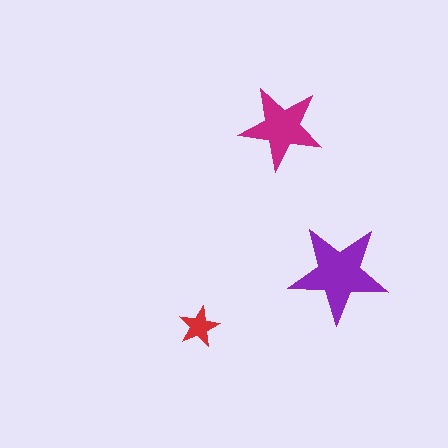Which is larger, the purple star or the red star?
The purple one.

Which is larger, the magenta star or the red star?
The magenta one.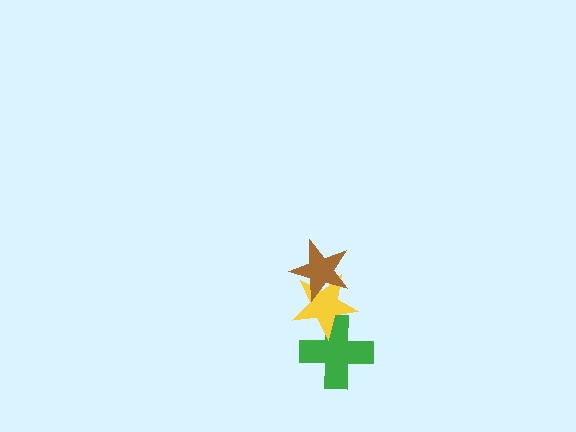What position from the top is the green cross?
The green cross is 3rd from the top.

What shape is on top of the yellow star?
The brown star is on top of the yellow star.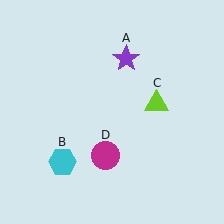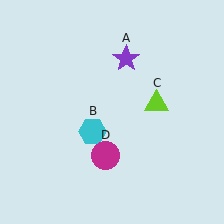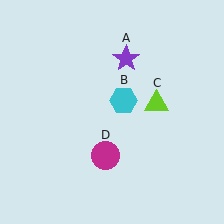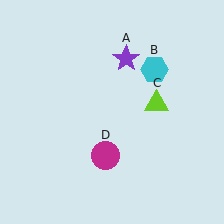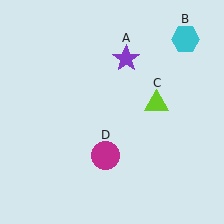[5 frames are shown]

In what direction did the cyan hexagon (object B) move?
The cyan hexagon (object B) moved up and to the right.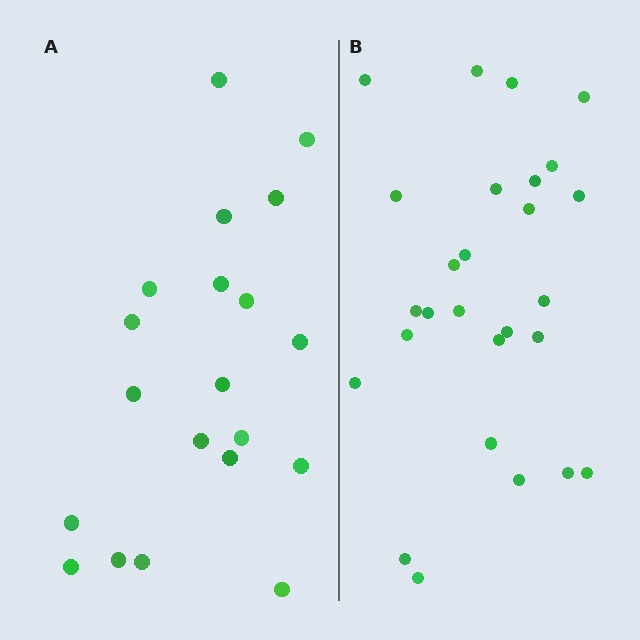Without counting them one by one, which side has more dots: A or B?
Region B (the right region) has more dots.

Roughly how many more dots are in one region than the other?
Region B has roughly 8 or so more dots than region A.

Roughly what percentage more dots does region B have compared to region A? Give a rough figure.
About 35% more.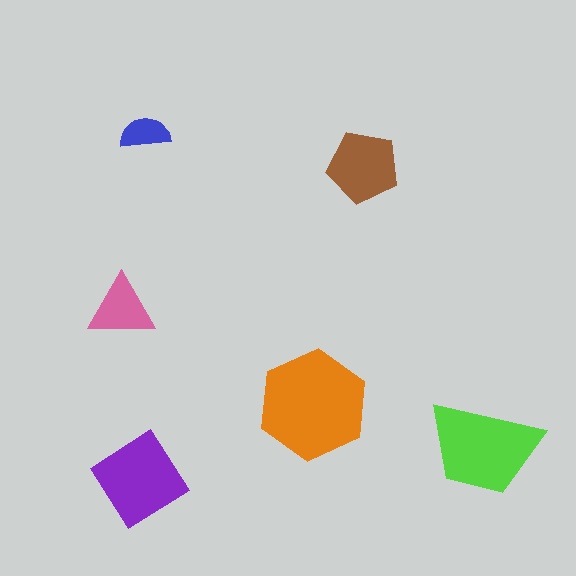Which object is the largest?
The orange hexagon.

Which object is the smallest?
The blue semicircle.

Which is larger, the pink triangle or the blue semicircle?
The pink triangle.